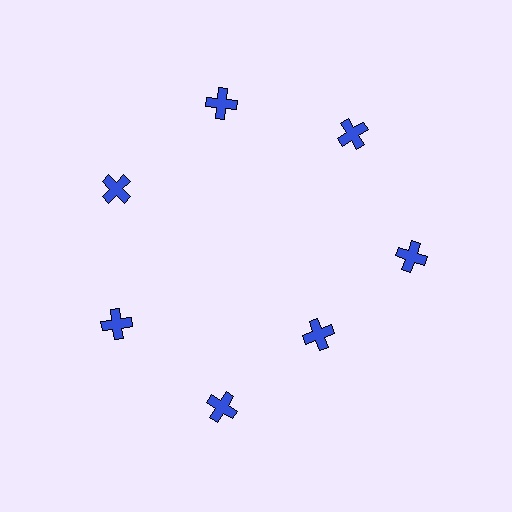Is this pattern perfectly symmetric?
No. The 7 blue crosses are arranged in a ring, but one element near the 5 o'clock position is pulled inward toward the center, breaking the 7-fold rotational symmetry.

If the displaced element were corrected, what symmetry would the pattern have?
It would have 7-fold rotational symmetry — the pattern would map onto itself every 51 degrees.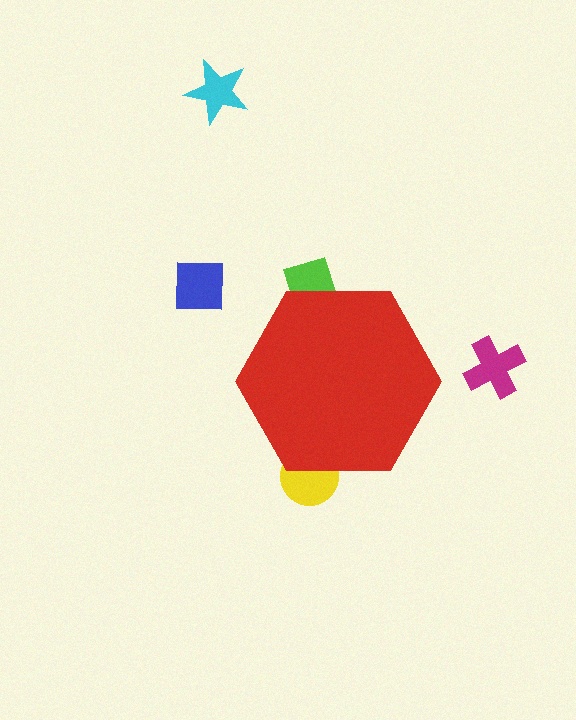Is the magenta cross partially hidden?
No, the magenta cross is fully visible.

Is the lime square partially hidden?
Yes, the lime square is partially hidden behind the red hexagon.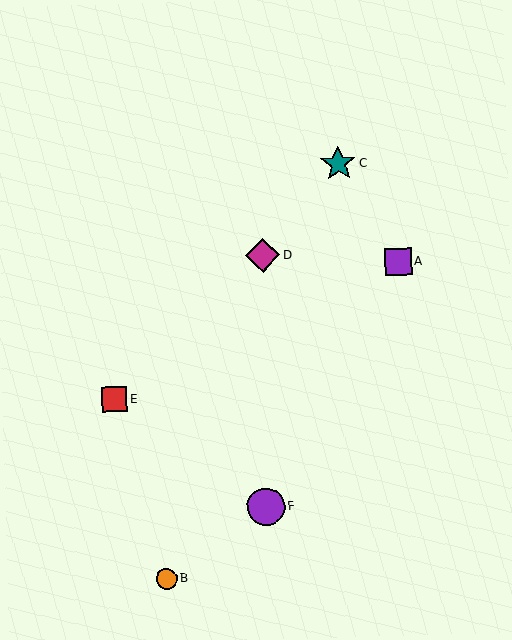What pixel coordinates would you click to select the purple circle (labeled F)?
Click at (266, 507) to select the purple circle F.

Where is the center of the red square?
The center of the red square is at (114, 399).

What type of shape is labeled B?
Shape B is an orange circle.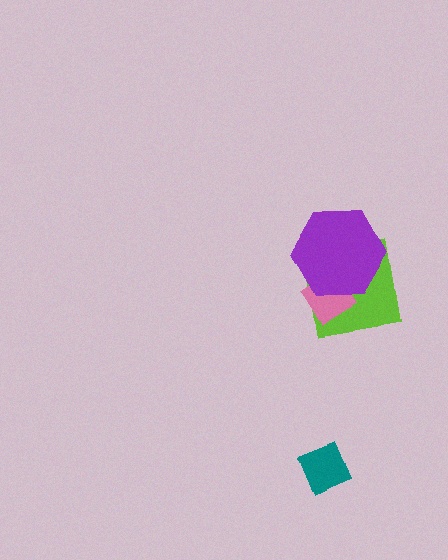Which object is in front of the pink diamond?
The purple hexagon is in front of the pink diamond.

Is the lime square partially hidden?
Yes, it is partially covered by another shape.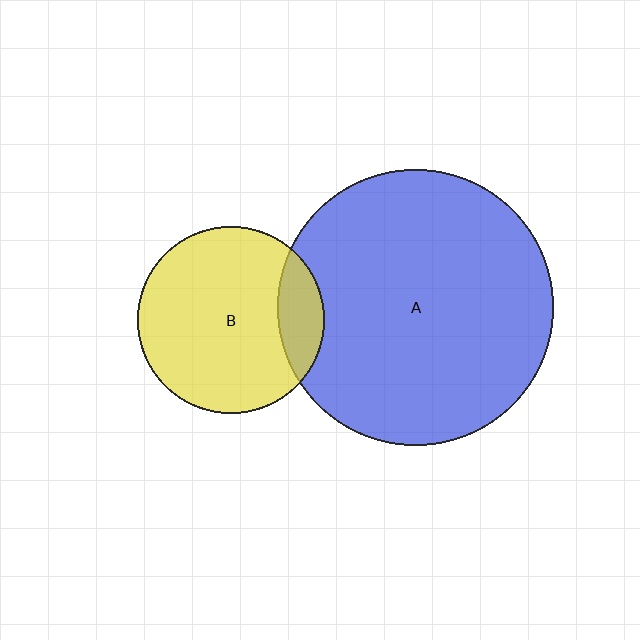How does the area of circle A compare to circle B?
Approximately 2.2 times.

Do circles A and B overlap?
Yes.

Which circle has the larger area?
Circle A (blue).